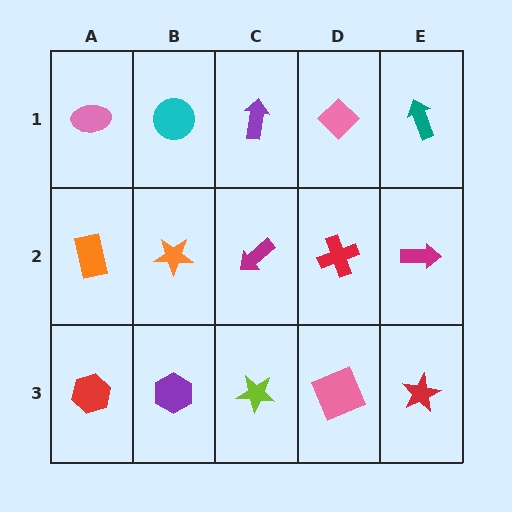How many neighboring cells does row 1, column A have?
2.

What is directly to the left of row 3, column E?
A pink square.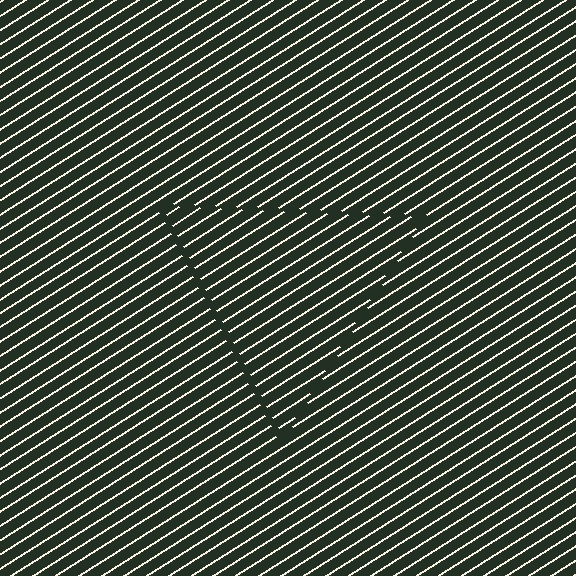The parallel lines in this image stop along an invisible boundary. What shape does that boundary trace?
An illusory triangle. The interior of the shape contains the same grating, shifted by half a period — the contour is defined by the phase discontinuity where line-ends from the inner and outer gratings abut.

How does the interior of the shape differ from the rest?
The interior of the shape contains the same grating, shifted by half a period — the contour is defined by the phase discontinuity where line-ends from the inner and outer gratings abut.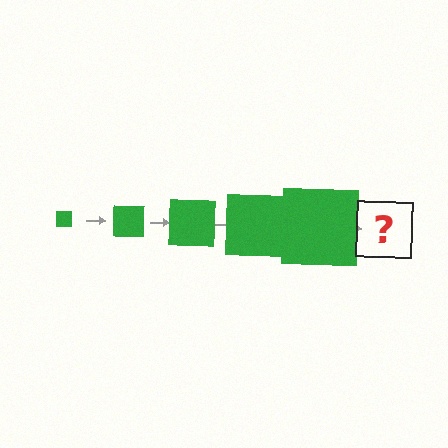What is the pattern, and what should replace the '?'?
The pattern is that the square gets progressively larger each step. The '?' should be a green square, larger than the previous one.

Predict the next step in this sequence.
The next step is a green square, larger than the previous one.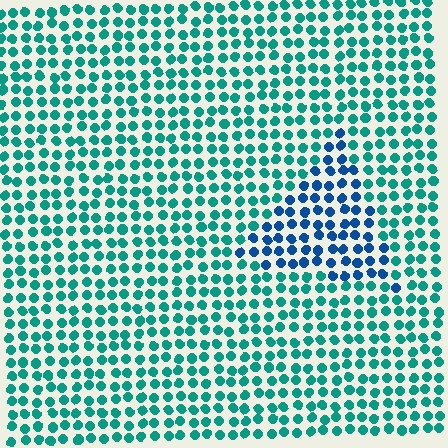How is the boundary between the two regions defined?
The boundary is defined purely by a slight shift in hue (about 41 degrees). Spacing, size, and orientation are identical on both sides.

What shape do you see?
I see a triangle.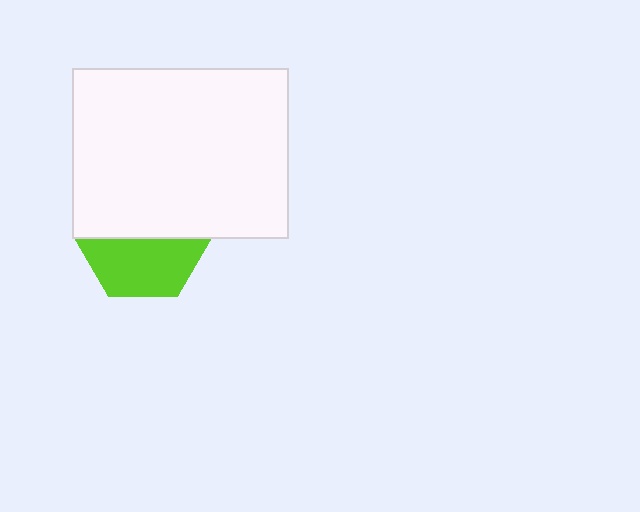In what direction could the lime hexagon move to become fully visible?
The lime hexagon could move down. That would shift it out from behind the white rectangle entirely.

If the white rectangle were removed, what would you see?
You would see the complete lime hexagon.